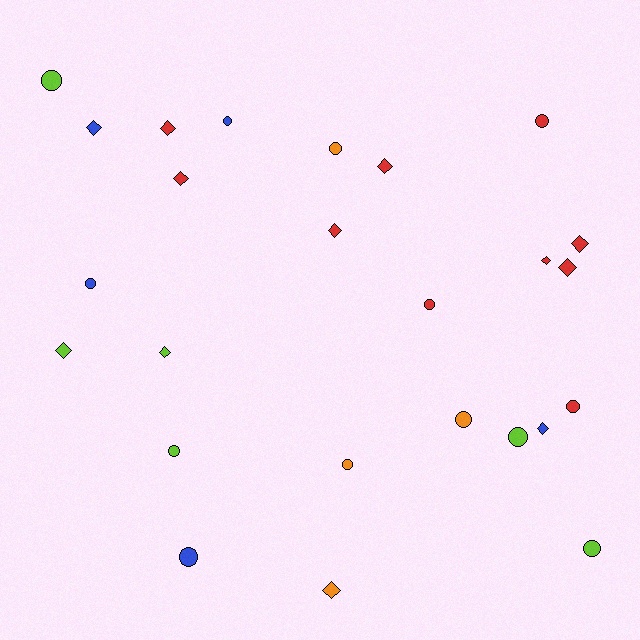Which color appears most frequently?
Red, with 10 objects.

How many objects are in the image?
There are 25 objects.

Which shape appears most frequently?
Circle, with 13 objects.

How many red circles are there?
There are 3 red circles.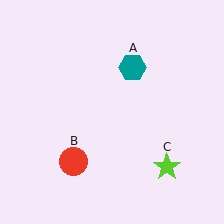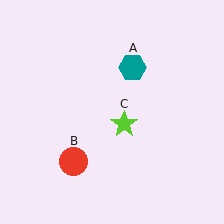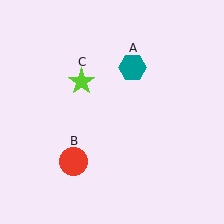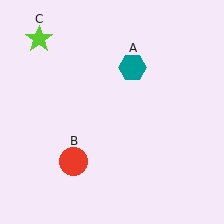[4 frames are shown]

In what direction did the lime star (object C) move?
The lime star (object C) moved up and to the left.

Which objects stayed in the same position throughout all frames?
Teal hexagon (object A) and red circle (object B) remained stationary.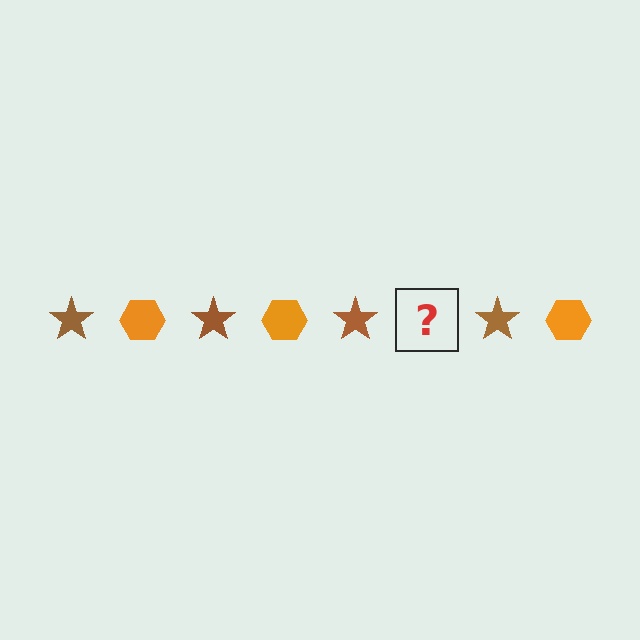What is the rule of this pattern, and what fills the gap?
The rule is that the pattern alternates between brown star and orange hexagon. The gap should be filled with an orange hexagon.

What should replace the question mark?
The question mark should be replaced with an orange hexagon.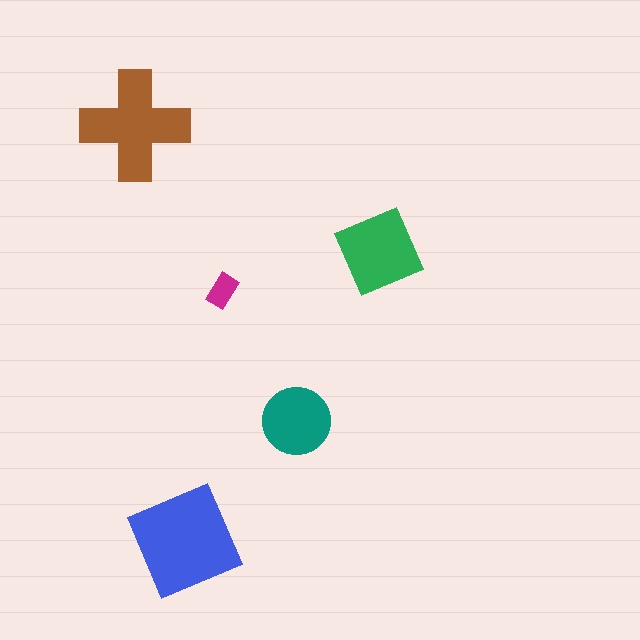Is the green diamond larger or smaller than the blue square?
Smaller.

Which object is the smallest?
The magenta rectangle.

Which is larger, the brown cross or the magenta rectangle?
The brown cross.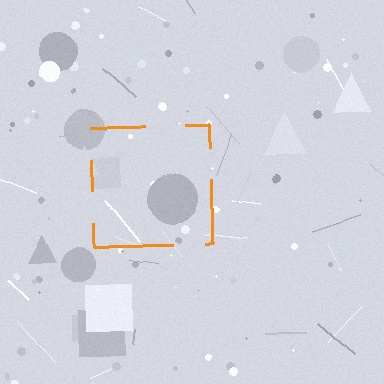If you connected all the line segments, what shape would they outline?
They would outline a square.